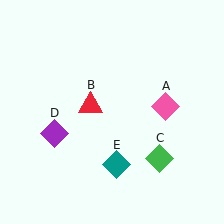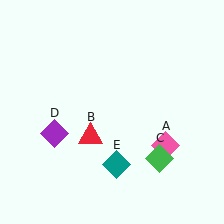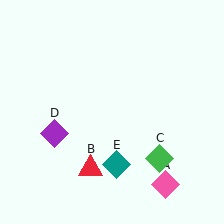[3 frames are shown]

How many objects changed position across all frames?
2 objects changed position: pink diamond (object A), red triangle (object B).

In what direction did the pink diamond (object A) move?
The pink diamond (object A) moved down.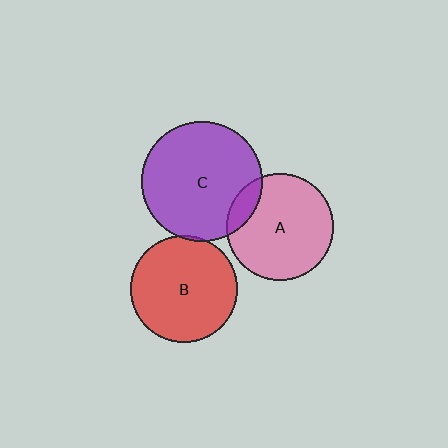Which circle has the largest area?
Circle C (purple).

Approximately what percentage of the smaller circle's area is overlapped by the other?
Approximately 10%.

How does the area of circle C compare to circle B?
Approximately 1.3 times.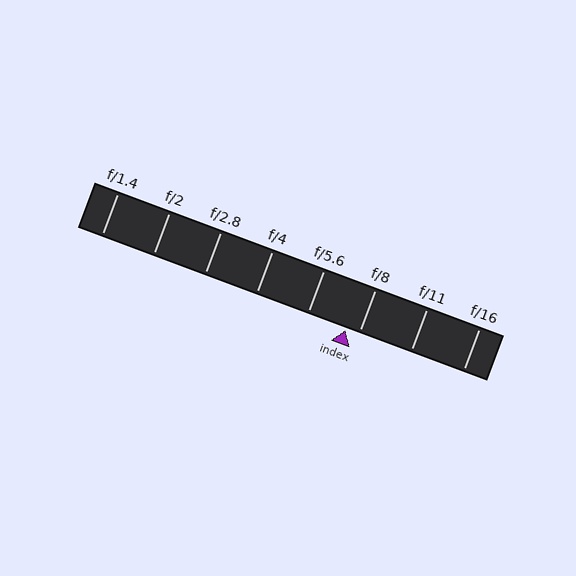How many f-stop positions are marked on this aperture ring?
There are 8 f-stop positions marked.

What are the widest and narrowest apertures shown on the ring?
The widest aperture shown is f/1.4 and the narrowest is f/16.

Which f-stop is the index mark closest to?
The index mark is closest to f/8.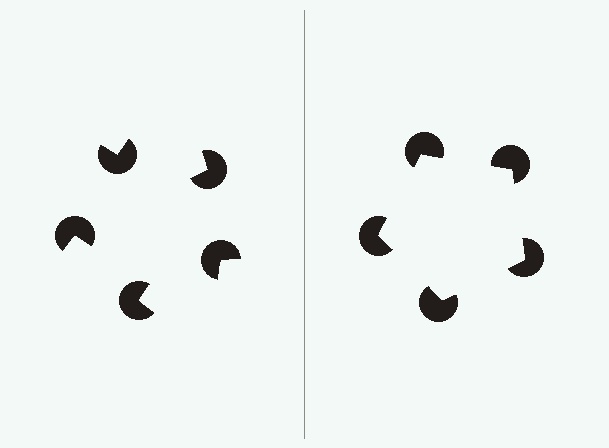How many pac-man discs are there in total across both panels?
10 — 5 on each side.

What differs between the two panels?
The pac-man discs are positioned identically on both sides; only the wedge orientations differ. On the right they align to a pentagon; on the left they are misaligned.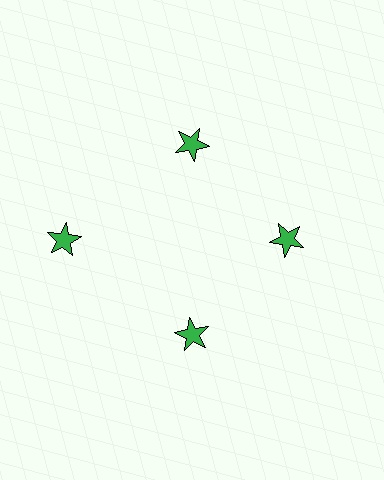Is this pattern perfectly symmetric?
No. The 4 green stars are arranged in a ring, but one element near the 9 o'clock position is pushed outward from the center, breaking the 4-fold rotational symmetry.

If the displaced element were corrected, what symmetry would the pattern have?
It would have 4-fold rotational symmetry — the pattern would map onto itself every 90 degrees.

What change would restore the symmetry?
The symmetry would be restored by moving it inward, back onto the ring so that all 4 stars sit at equal angles and equal distance from the center.